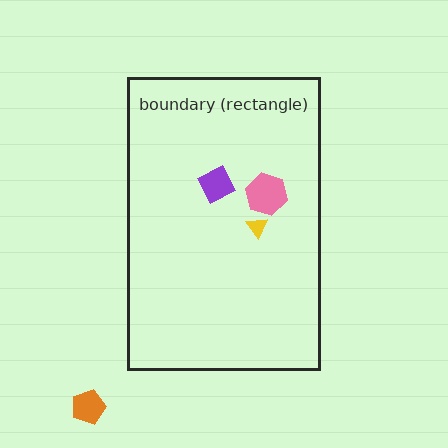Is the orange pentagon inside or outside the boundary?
Outside.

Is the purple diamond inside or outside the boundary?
Inside.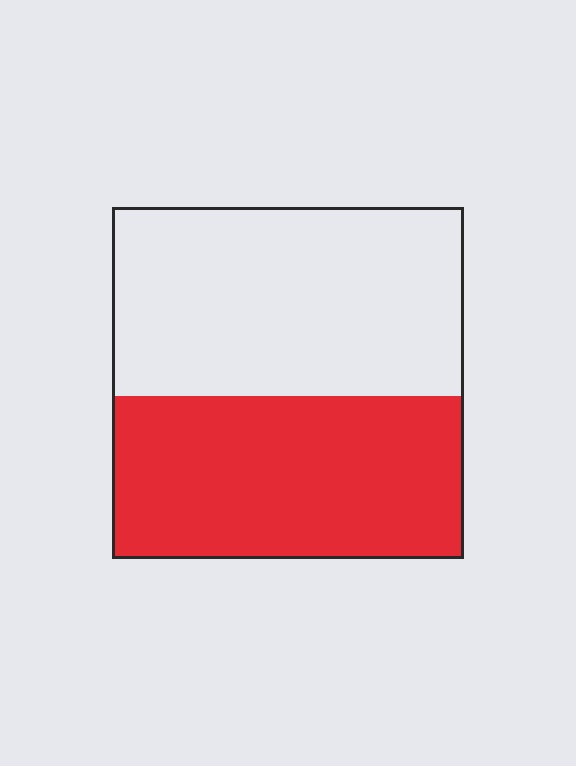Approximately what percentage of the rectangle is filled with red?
Approximately 45%.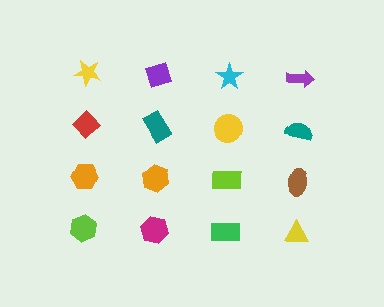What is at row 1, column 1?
A yellow star.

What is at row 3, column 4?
A brown ellipse.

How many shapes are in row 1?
4 shapes.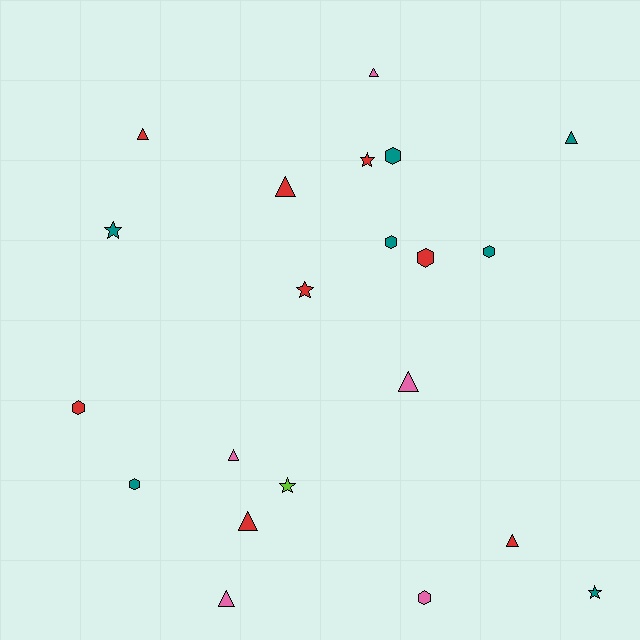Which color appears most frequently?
Red, with 8 objects.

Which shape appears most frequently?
Triangle, with 9 objects.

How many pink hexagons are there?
There is 1 pink hexagon.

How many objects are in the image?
There are 21 objects.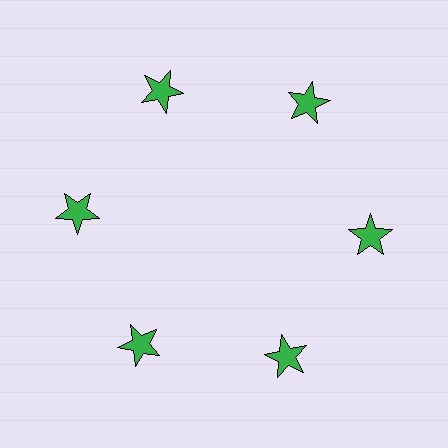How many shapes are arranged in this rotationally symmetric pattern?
There are 6 shapes, arranged in 6 groups of 1.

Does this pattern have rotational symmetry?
Yes, this pattern has 6-fold rotational symmetry. It looks the same after rotating 60 degrees around the center.